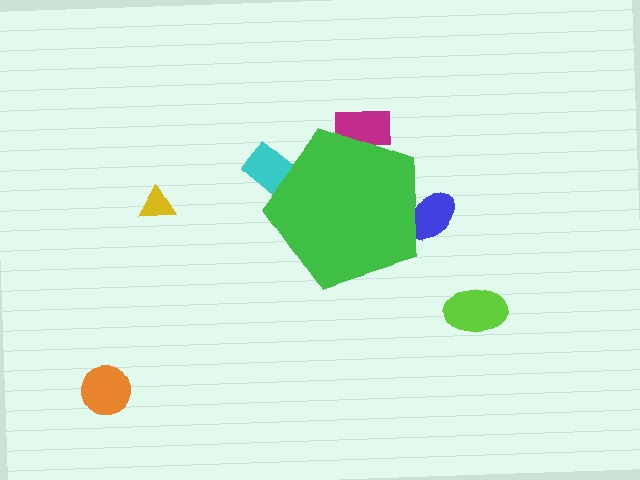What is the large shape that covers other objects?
A green pentagon.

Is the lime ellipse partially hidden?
No, the lime ellipse is fully visible.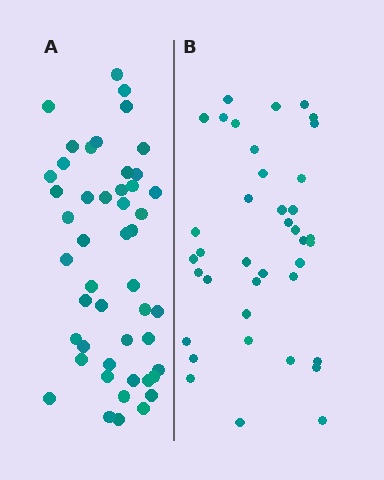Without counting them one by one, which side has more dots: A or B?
Region A (the left region) has more dots.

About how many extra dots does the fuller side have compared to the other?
Region A has roughly 8 or so more dots than region B.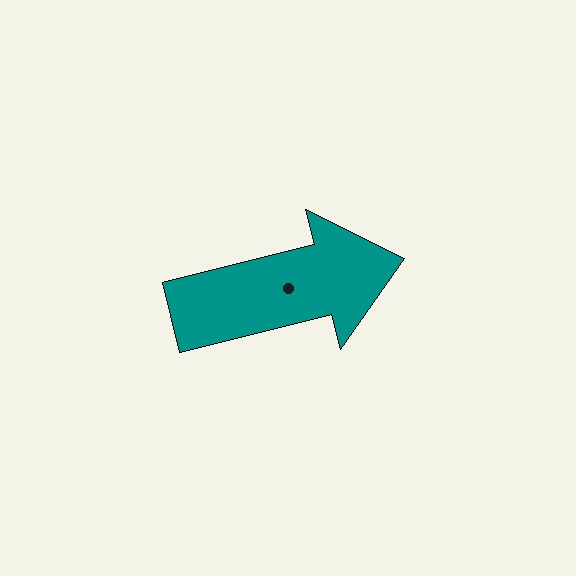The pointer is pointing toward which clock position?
Roughly 3 o'clock.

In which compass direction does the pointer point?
East.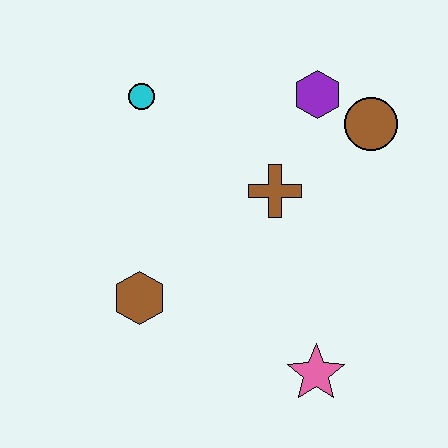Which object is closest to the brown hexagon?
The brown cross is closest to the brown hexagon.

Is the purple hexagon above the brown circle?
Yes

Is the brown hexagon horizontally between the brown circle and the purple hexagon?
No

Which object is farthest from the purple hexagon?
The pink star is farthest from the purple hexagon.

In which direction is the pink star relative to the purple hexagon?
The pink star is below the purple hexagon.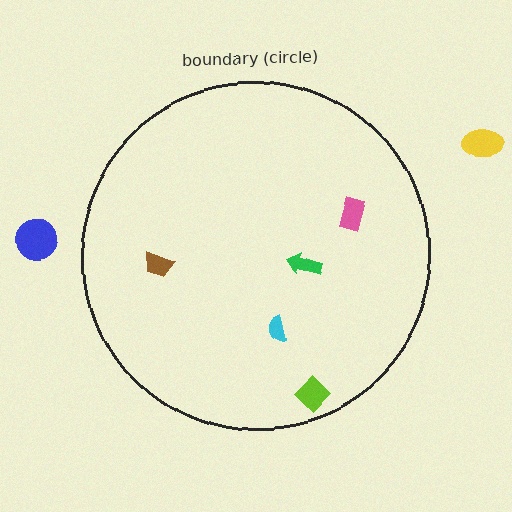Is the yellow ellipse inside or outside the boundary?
Outside.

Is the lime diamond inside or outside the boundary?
Inside.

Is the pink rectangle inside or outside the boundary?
Inside.